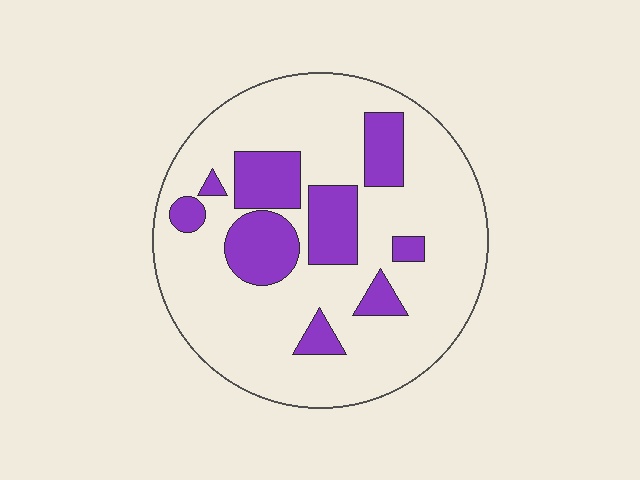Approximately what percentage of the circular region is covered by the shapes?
Approximately 25%.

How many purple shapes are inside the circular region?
9.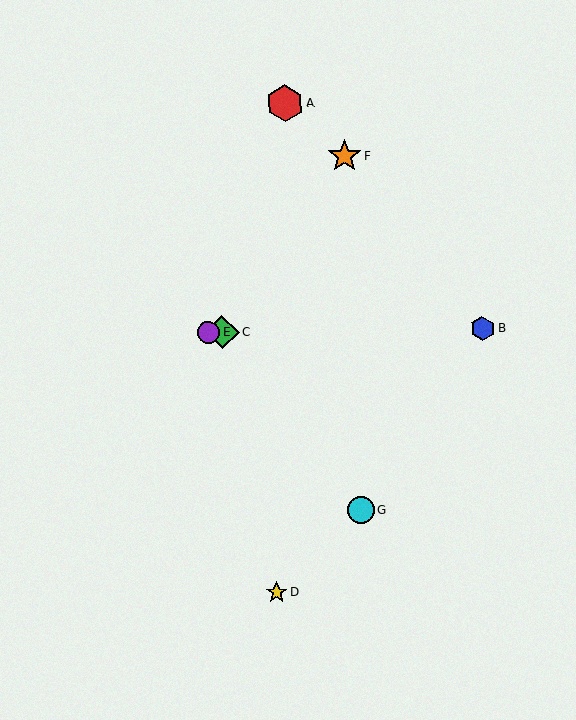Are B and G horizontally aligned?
No, B is at y≈329 and G is at y≈510.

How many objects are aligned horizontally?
3 objects (B, C, E) are aligned horizontally.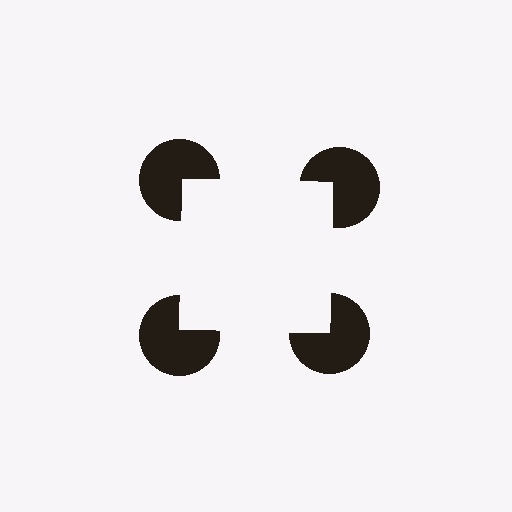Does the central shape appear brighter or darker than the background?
It typically appears slightly brighter than the background, even though no actual brightness change is drawn.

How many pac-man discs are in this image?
There are 4 — one at each vertex of the illusory square.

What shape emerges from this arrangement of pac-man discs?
An illusory square — its edges are inferred from the aligned wedge cuts in the pac-man discs, not physically drawn.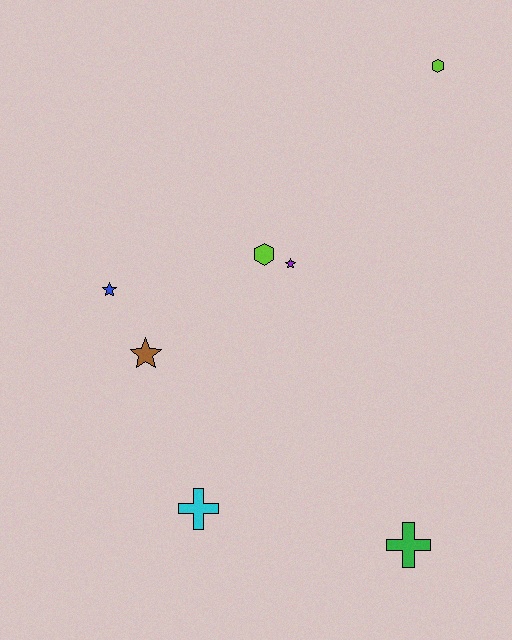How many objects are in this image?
There are 7 objects.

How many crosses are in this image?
There are 2 crosses.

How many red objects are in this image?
There are no red objects.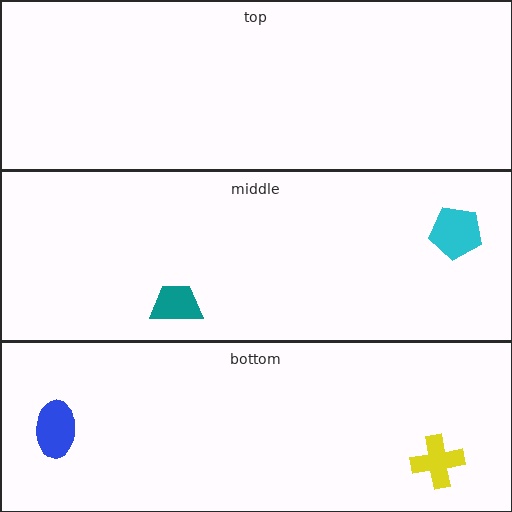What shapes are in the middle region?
The cyan pentagon, the teal trapezoid.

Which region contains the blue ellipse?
The bottom region.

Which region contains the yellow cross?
The bottom region.